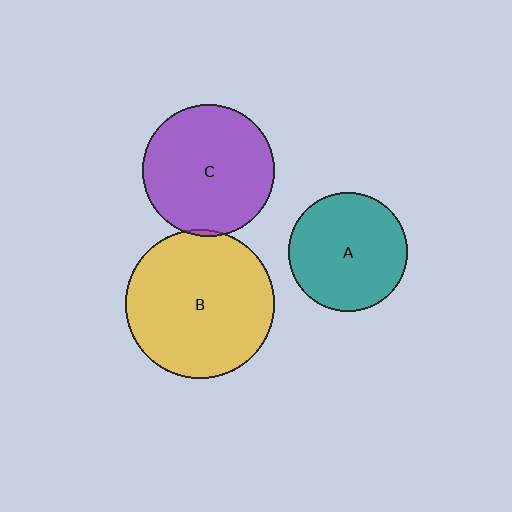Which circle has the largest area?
Circle B (yellow).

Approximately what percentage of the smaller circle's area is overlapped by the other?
Approximately 5%.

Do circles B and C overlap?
Yes.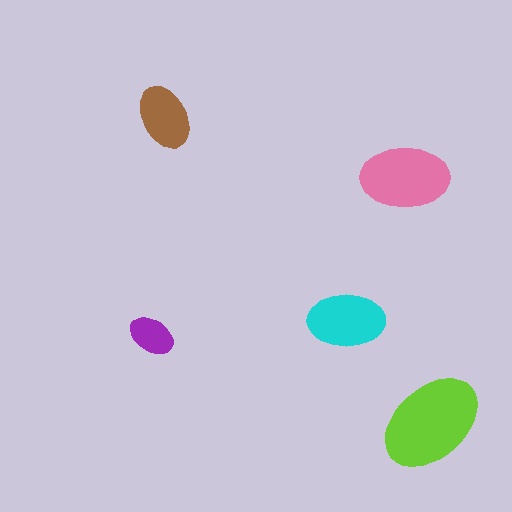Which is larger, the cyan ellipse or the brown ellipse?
The cyan one.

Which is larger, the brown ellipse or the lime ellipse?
The lime one.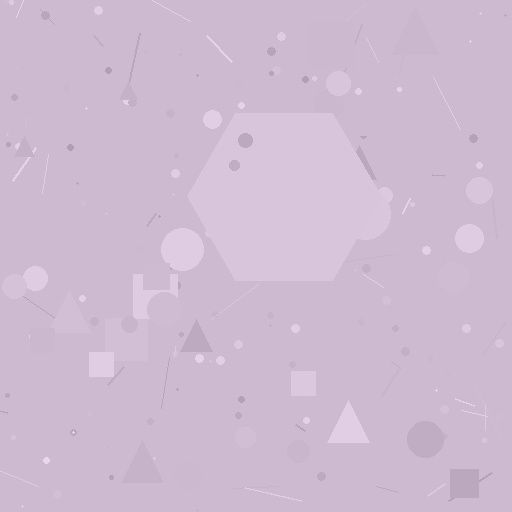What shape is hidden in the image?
A hexagon is hidden in the image.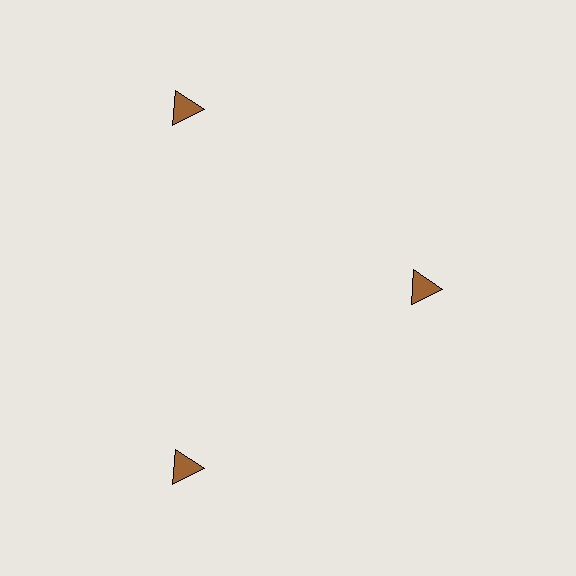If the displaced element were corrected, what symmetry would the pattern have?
It would have 3-fold rotational symmetry — the pattern would map onto itself every 120 degrees.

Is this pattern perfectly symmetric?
No. The 3 brown triangles are arranged in a ring, but one element near the 3 o'clock position is pulled inward toward the center, breaking the 3-fold rotational symmetry.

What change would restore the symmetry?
The symmetry would be restored by moving it outward, back onto the ring so that all 3 triangles sit at equal angles and equal distance from the center.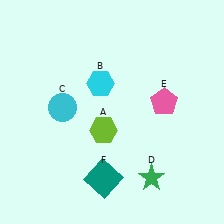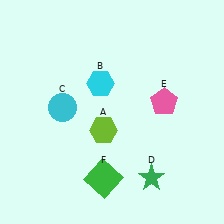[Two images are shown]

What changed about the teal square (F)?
In Image 1, F is teal. In Image 2, it changed to green.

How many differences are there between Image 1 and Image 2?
There is 1 difference between the two images.